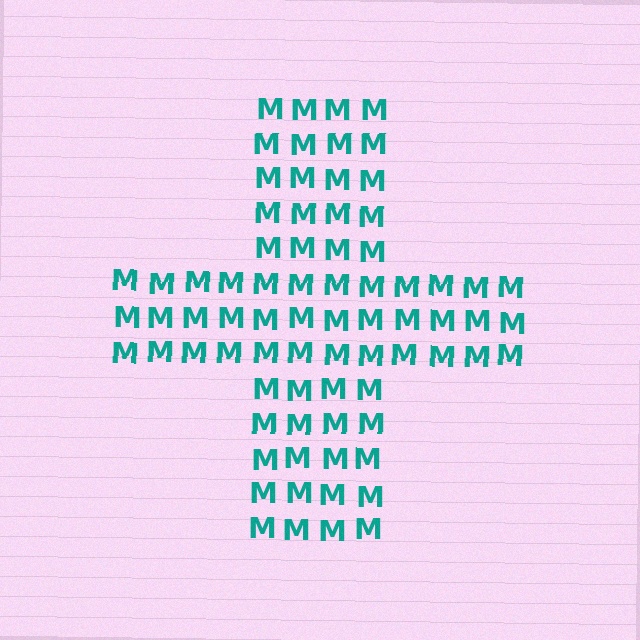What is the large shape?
The large shape is a cross.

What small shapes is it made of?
It is made of small letter M's.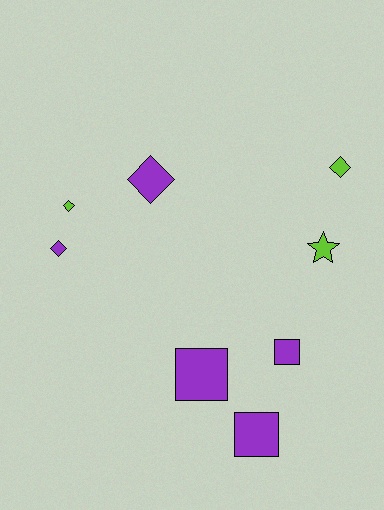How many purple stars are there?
There are no purple stars.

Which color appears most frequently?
Purple, with 5 objects.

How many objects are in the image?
There are 8 objects.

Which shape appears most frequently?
Diamond, with 4 objects.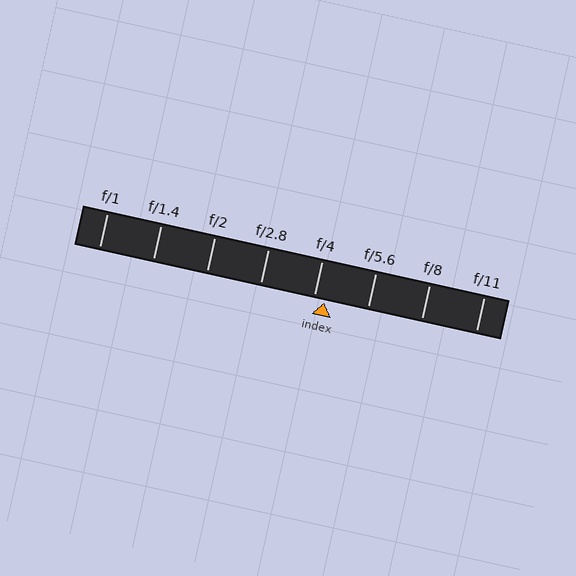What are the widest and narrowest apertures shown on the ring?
The widest aperture shown is f/1 and the narrowest is f/11.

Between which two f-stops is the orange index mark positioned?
The index mark is between f/4 and f/5.6.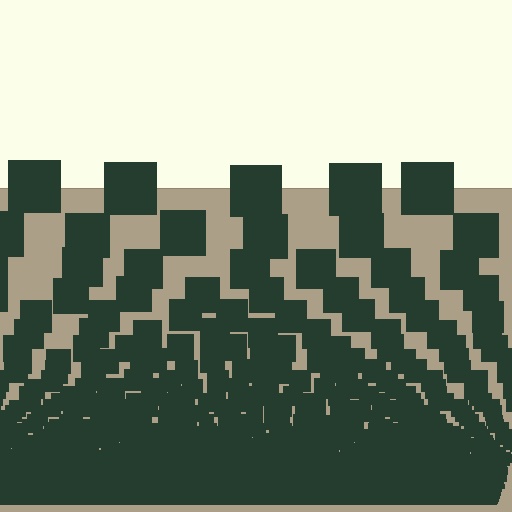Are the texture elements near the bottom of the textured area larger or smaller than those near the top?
Smaller. The gradient is inverted — elements near the bottom are smaller and denser.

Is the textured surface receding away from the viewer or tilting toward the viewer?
The surface appears to tilt toward the viewer. Texture elements get larger and sparser toward the top.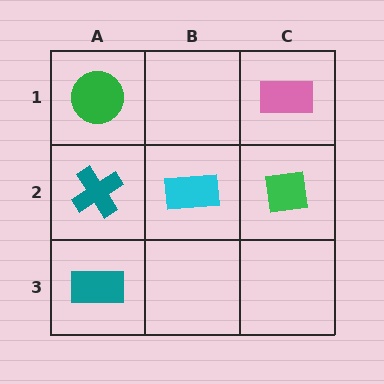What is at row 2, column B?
A cyan rectangle.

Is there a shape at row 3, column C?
No, that cell is empty.